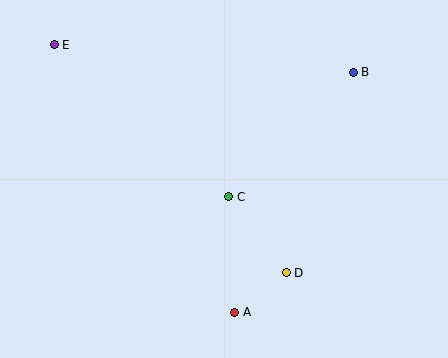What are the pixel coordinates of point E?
Point E is at (54, 45).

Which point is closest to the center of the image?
Point C at (229, 197) is closest to the center.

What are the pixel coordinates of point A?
Point A is at (235, 312).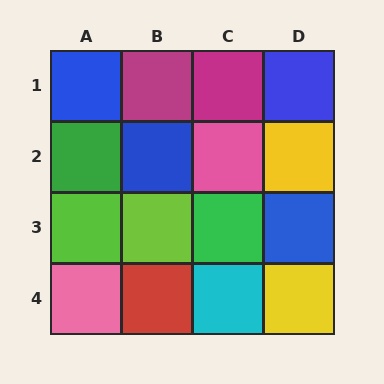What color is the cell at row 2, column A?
Green.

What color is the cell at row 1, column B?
Magenta.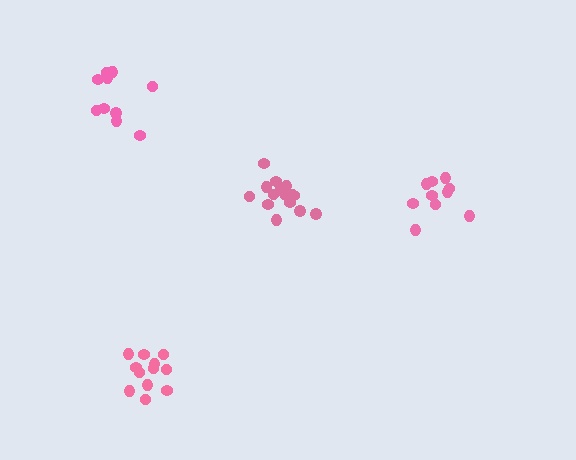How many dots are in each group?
Group 1: 15 dots, Group 2: 10 dots, Group 3: 12 dots, Group 4: 10 dots (47 total).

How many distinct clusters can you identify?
There are 4 distinct clusters.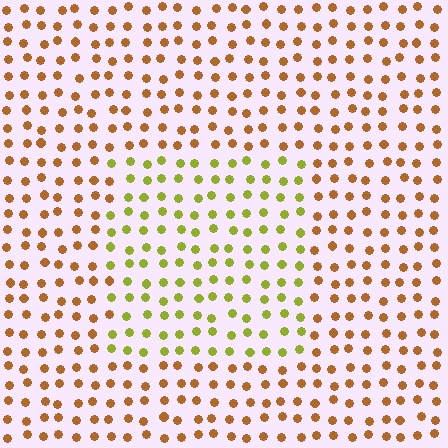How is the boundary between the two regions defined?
The boundary is defined purely by a slight shift in hue (about 47 degrees). Spacing, size, and orientation are identical on both sides.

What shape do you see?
I see a rectangle.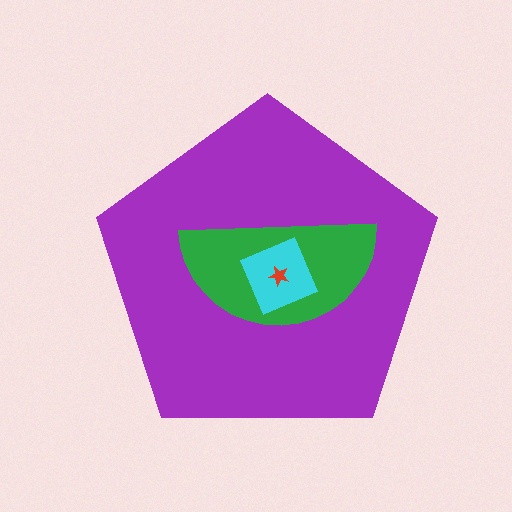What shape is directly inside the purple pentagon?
The green semicircle.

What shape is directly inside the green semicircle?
The cyan diamond.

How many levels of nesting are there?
4.